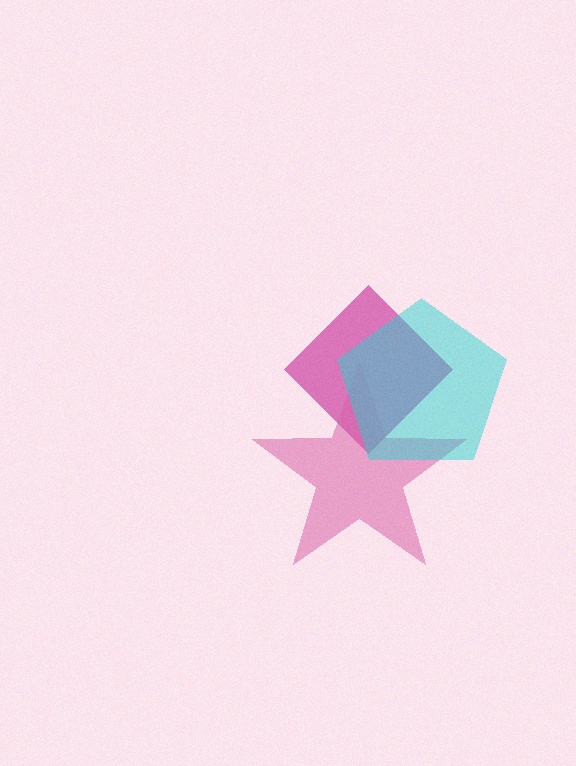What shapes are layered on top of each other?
The layered shapes are: a magenta diamond, a pink star, a cyan pentagon.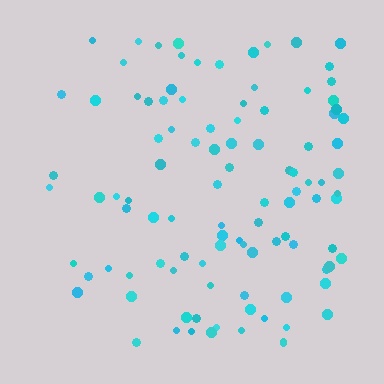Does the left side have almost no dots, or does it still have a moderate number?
Still a moderate number, just noticeably fewer than the right.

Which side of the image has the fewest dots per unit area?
The left.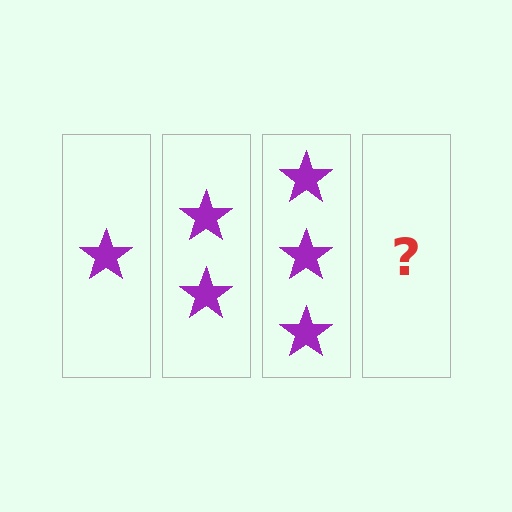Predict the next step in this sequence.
The next step is 4 stars.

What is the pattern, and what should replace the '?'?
The pattern is that each step adds one more star. The '?' should be 4 stars.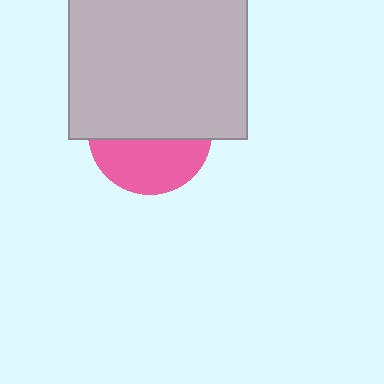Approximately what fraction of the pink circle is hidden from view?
Roughly 57% of the pink circle is hidden behind the light gray rectangle.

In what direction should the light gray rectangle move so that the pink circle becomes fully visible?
The light gray rectangle should move up. That is the shortest direction to clear the overlap and leave the pink circle fully visible.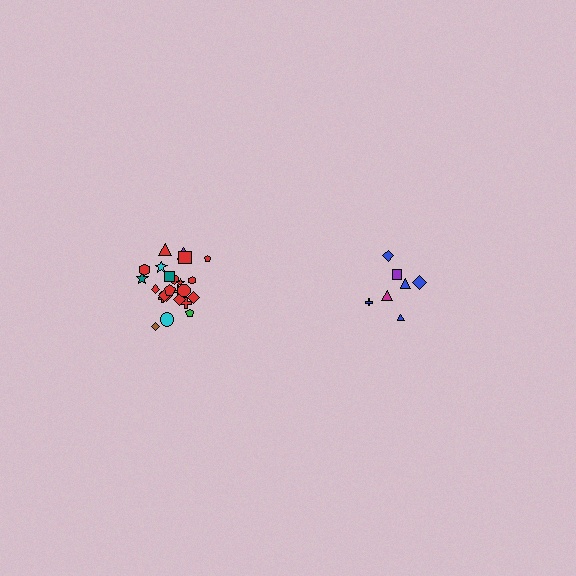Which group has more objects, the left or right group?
The left group.